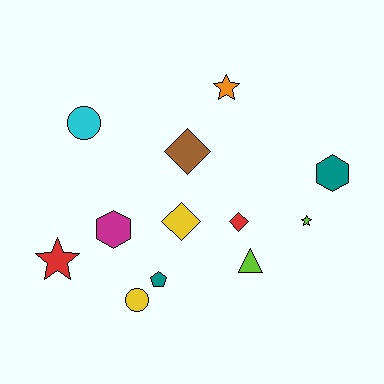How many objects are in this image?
There are 12 objects.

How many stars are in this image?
There are 3 stars.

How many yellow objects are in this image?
There are 2 yellow objects.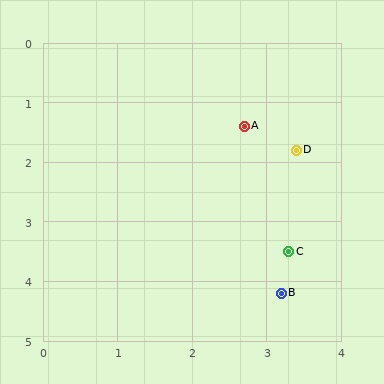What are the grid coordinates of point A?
Point A is at approximately (2.7, 1.4).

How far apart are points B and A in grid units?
Points B and A are about 2.8 grid units apart.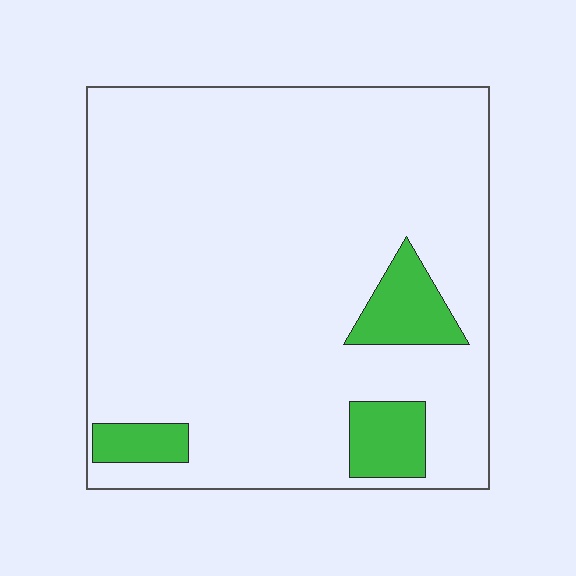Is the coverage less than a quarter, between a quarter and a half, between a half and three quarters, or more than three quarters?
Less than a quarter.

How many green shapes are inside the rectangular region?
3.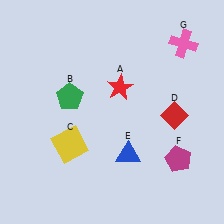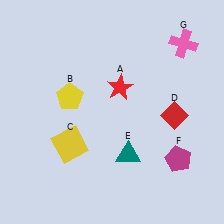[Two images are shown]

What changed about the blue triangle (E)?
In Image 1, E is blue. In Image 2, it changed to teal.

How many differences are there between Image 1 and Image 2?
There are 2 differences between the two images.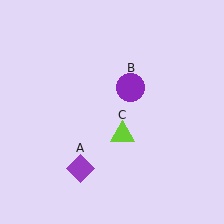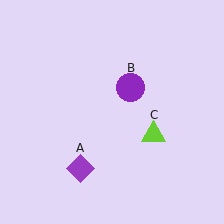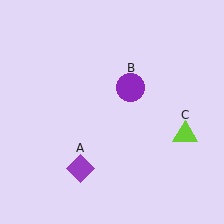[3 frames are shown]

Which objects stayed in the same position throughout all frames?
Purple diamond (object A) and purple circle (object B) remained stationary.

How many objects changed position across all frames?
1 object changed position: lime triangle (object C).